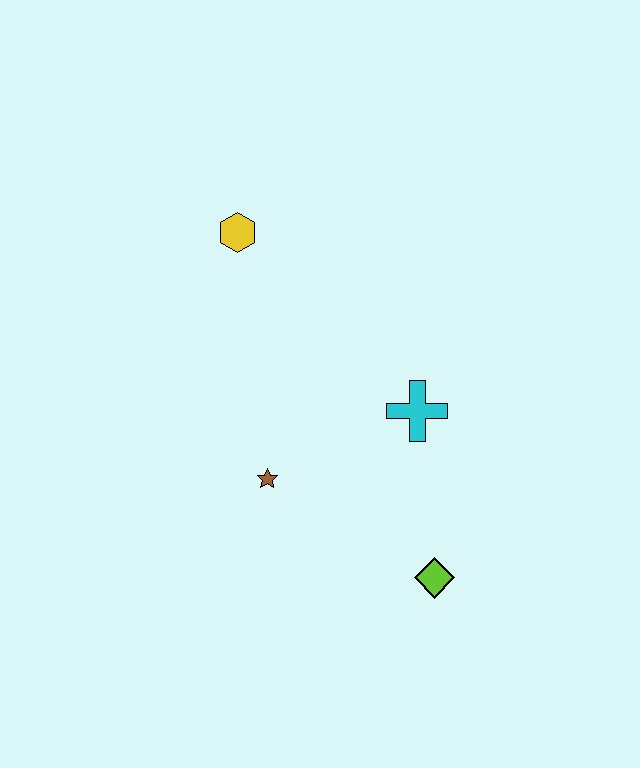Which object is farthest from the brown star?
The yellow hexagon is farthest from the brown star.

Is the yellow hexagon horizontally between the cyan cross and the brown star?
No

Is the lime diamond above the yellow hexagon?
No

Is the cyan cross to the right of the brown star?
Yes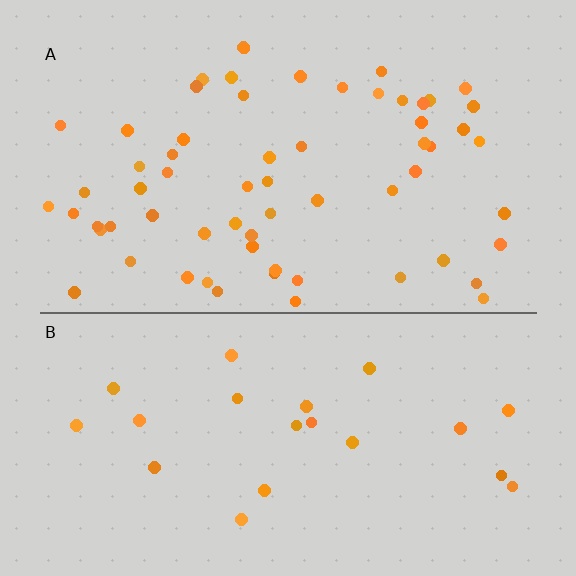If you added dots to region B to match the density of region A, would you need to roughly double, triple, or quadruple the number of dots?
Approximately triple.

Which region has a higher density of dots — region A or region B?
A (the top).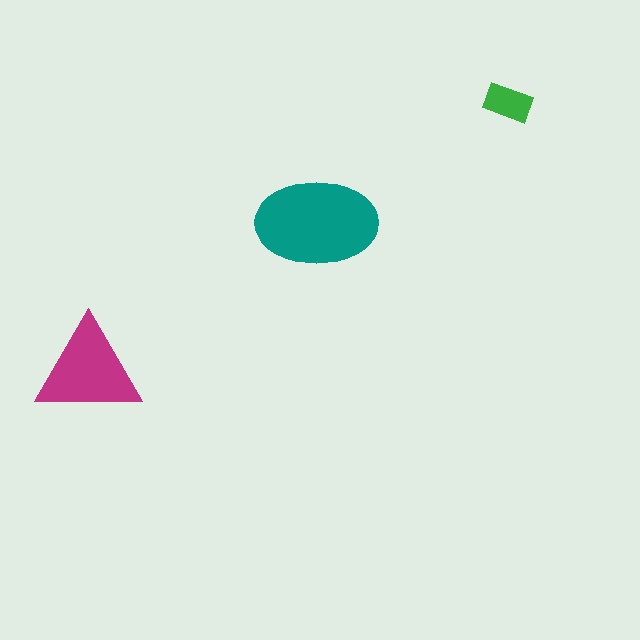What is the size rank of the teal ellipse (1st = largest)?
1st.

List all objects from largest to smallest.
The teal ellipse, the magenta triangle, the green rectangle.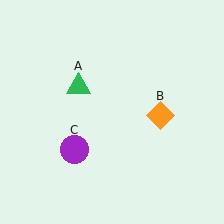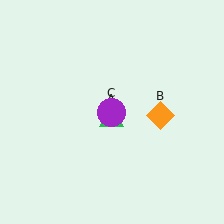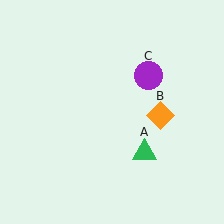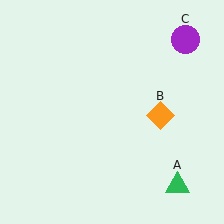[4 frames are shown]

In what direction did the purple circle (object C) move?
The purple circle (object C) moved up and to the right.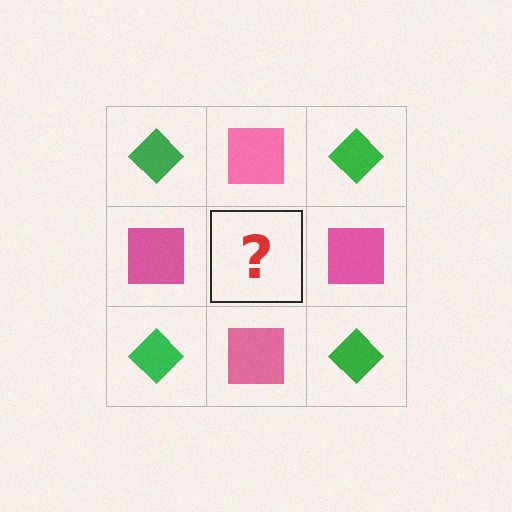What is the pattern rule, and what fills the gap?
The rule is that it alternates green diamond and pink square in a checkerboard pattern. The gap should be filled with a green diamond.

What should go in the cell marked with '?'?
The missing cell should contain a green diamond.